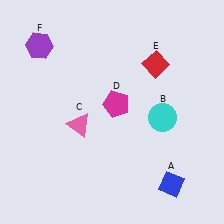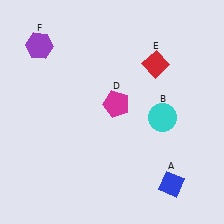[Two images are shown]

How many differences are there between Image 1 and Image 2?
There is 1 difference between the two images.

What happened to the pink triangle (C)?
The pink triangle (C) was removed in Image 2. It was in the bottom-left area of Image 1.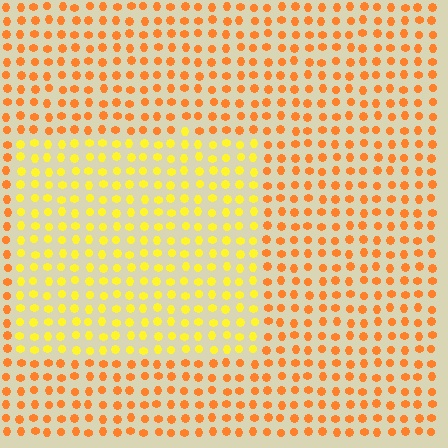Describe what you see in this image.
The image is filled with small orange elements in a uniform arrangement. A rectangle-shaped region is visible where the elements are tinted to a slightly different hue, forming a subtle color boundary.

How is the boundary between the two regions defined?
The boundary is defined purely by a slight shift in hue (about 34 degrees). Spacing, size, and orientation are identical on both sides.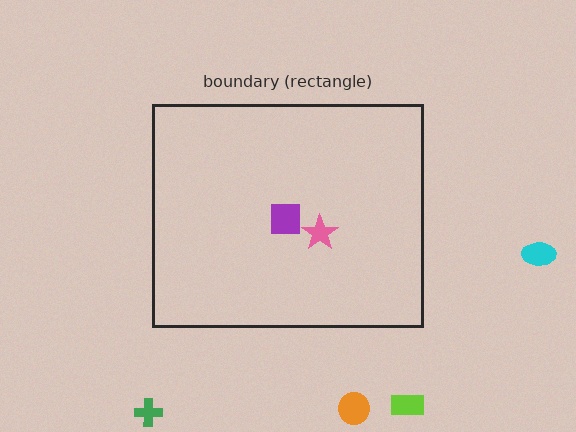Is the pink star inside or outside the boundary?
Inside.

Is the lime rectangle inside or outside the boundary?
Outside.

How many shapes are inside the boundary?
2 inside, 4 outside.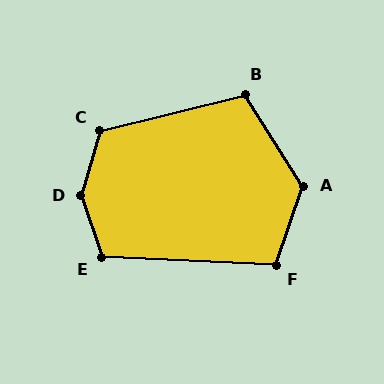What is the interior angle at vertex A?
Approximately 129 degrees (obtuse).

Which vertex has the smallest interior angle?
F, at approximately 107 degrees.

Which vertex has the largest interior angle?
D, at approximately 145 degrees.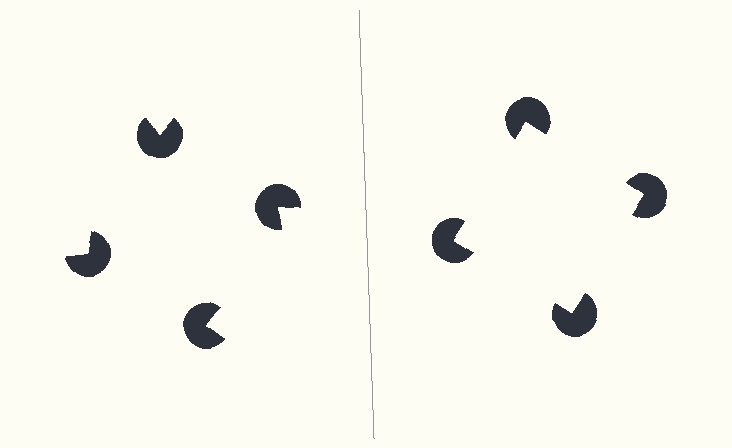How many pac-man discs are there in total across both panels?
8 — 4 on each side.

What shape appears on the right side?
An illusory square.